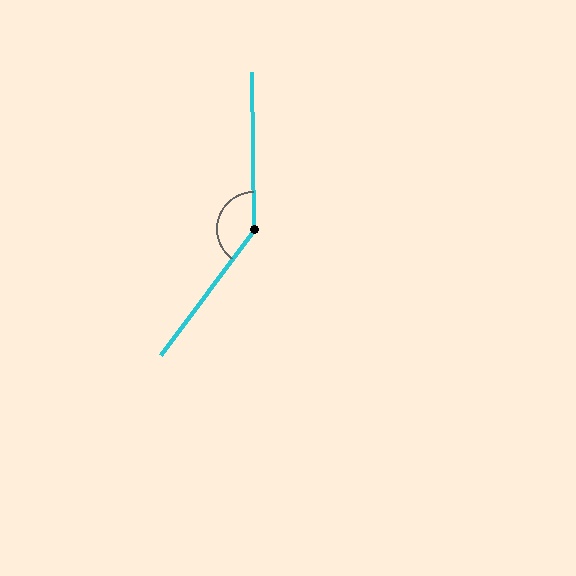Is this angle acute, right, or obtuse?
It is obtuse.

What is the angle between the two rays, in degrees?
Approximately 143 degrees.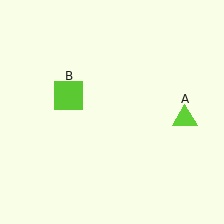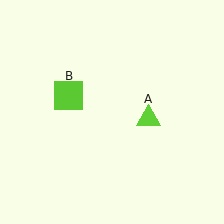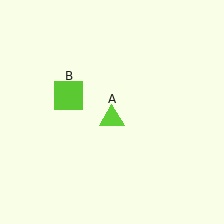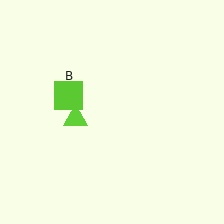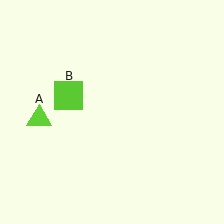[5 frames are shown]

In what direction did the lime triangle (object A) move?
The lime triangle (object A) moved left.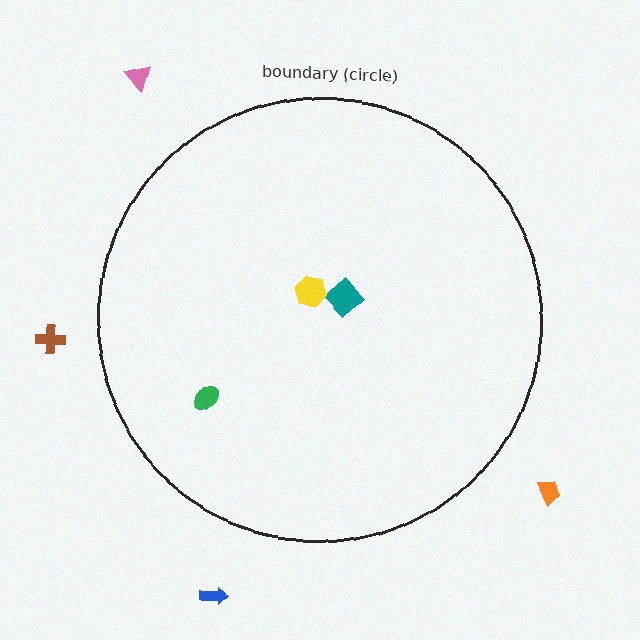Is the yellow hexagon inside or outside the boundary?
Inside.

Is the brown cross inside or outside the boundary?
Outside.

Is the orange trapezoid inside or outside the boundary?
Outside.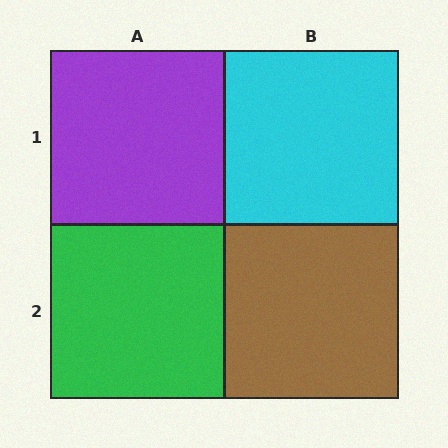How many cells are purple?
1 cell is purple.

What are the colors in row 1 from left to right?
Purple, cyan.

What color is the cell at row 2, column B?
Brown.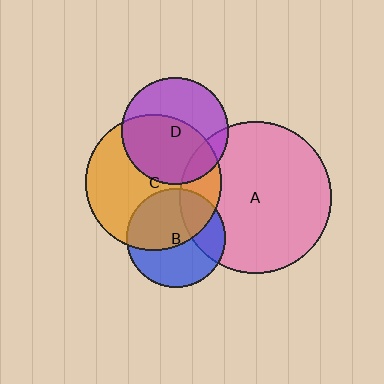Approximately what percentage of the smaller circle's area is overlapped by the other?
Approximately 20%.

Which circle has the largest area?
Circle A (pink).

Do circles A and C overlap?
Yes.